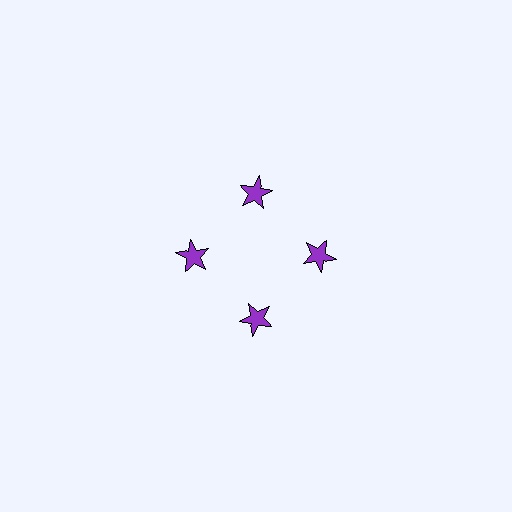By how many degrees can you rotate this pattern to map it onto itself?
The pattern maps onto itself every 90 degrees of rotation.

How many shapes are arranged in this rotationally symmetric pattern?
There are 4 shapes, arranged in 4 groups of 1.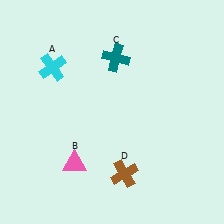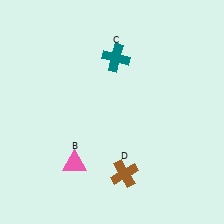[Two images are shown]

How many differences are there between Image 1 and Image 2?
There is 1 difference between the two images.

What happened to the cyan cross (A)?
The cyan cross (A) was removed in Image 2. It was in the top-left area of Image 1.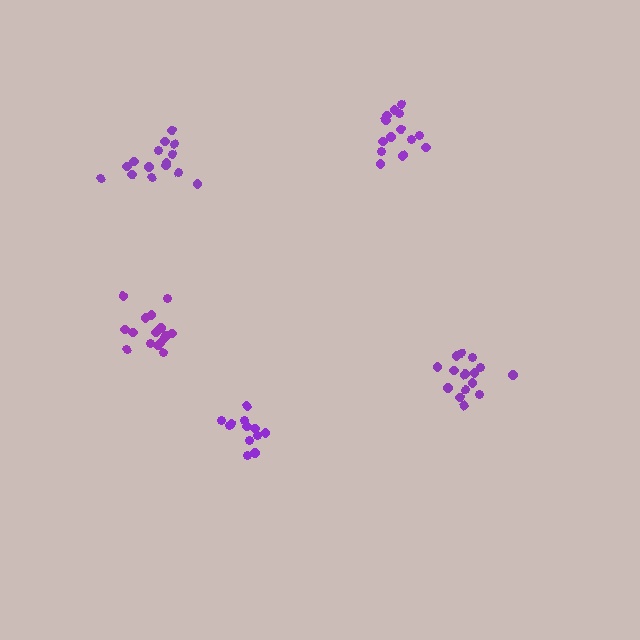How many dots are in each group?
Group 1: 15 dots, Group 2: 14 dots, Group 3: 17 dots, Group 4: 15 dots, Group 5: 12 dots (73 total).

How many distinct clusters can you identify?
There are 5 distinct clusters.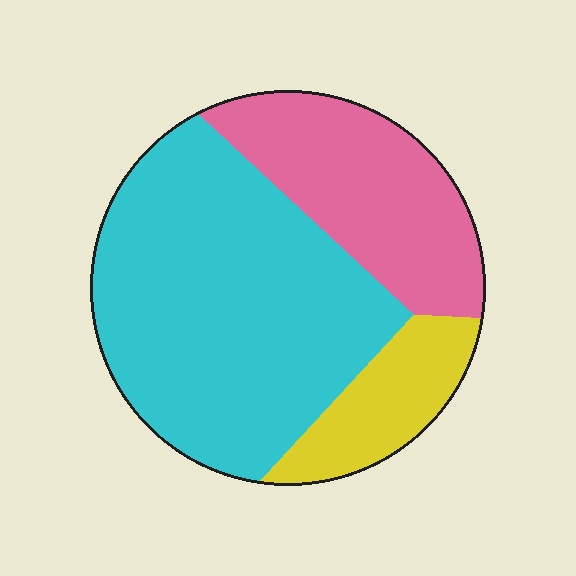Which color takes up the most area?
Cyan, at roughly 60%.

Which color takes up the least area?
Yellow, at roughly 15%.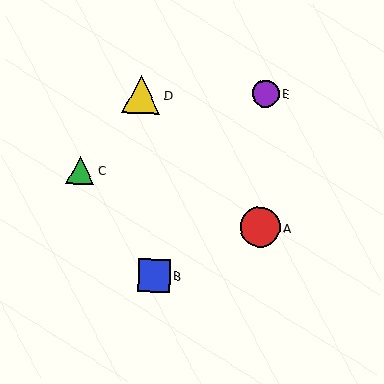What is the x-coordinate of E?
Object E is at x≈265.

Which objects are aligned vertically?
Objects A, E are aligned vertically.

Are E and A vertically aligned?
Yes, both are at x≈265.